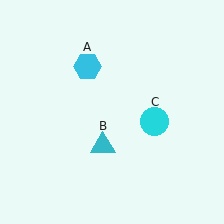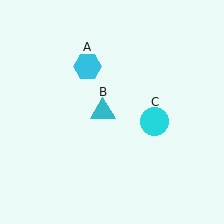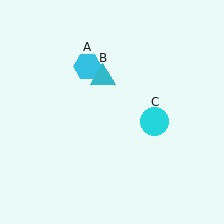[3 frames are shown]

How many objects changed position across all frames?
1 object changed position: cyan triangle (object B).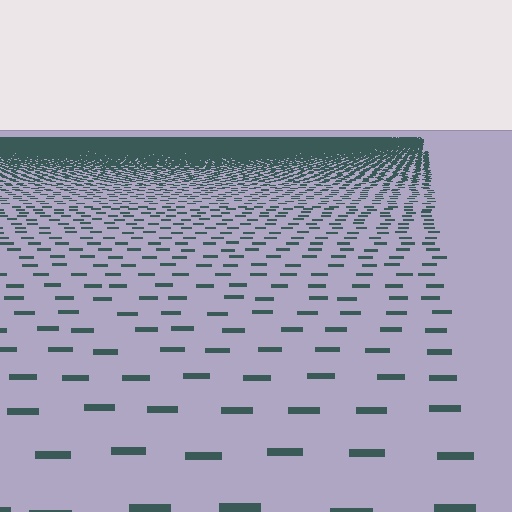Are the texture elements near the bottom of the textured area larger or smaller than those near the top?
Larger. Near the bottom, elements are closer to the viewer and appear at a bigger on-screen size.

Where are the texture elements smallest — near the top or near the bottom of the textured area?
Near the top.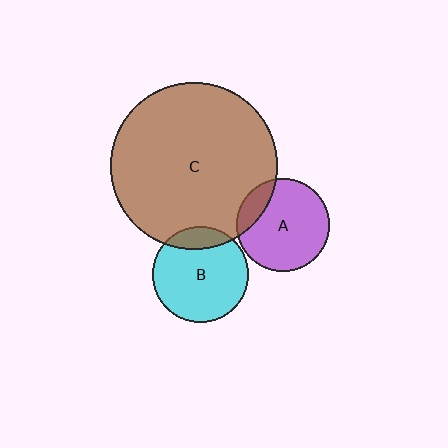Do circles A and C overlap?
Yes.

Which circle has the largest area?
Circle C (brown).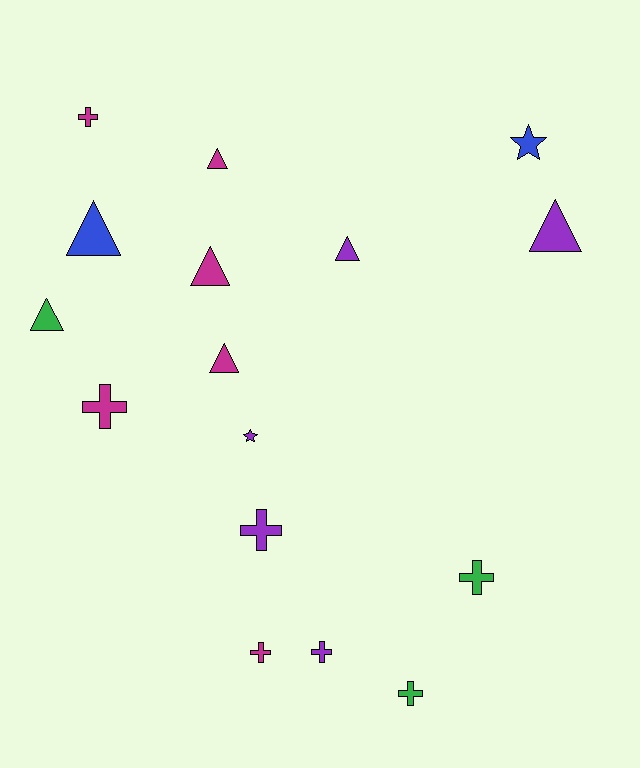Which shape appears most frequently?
Triangle, with 7 objects.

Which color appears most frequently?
Magenta, with 6 objects.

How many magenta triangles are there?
There are 3 magenta triangles.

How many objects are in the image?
There are 16 objects.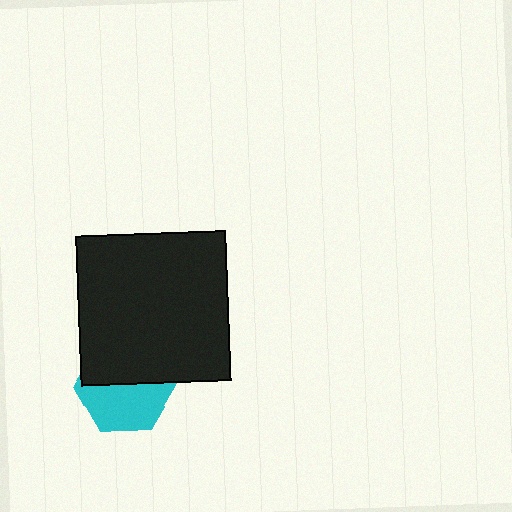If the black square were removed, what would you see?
You would see the complete cyan hexagon.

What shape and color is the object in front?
The object in front is a black square.